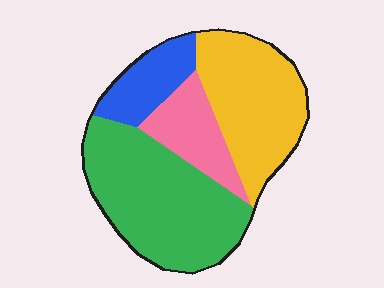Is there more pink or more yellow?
Yellow.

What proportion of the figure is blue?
Blue takes up about one eighth (1/8) of the figure.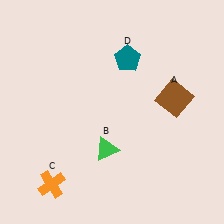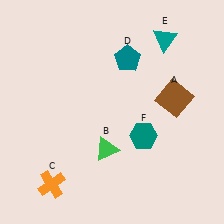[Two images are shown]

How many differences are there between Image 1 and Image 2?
There are 2 differences between the two images.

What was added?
A teal triangle (E), a teal hexagon (F) were added in Image 2.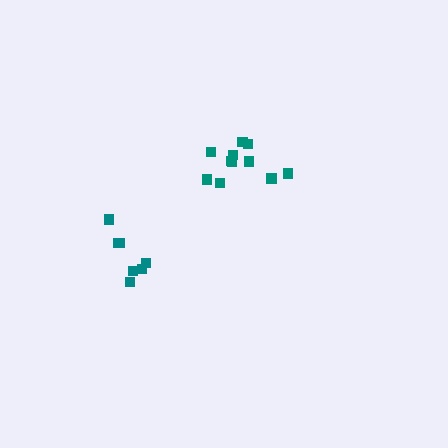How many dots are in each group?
Group 1: 7 dots, Group 2: 11 dots (18 total).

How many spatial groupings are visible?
There are 2 spatial groupings.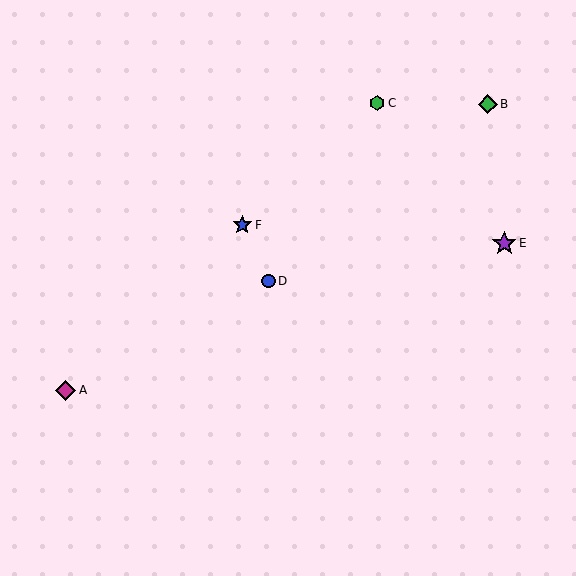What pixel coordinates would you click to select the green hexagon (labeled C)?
Click at (377, 103) to select the green hexagon C.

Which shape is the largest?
The purple star (labeled E) is the largest.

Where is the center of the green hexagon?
The center of the green hexagon is at (377, 103).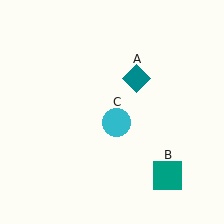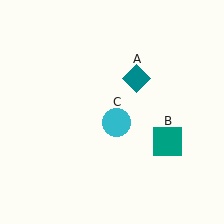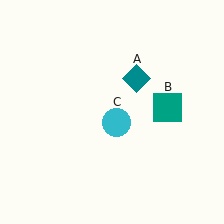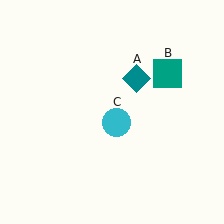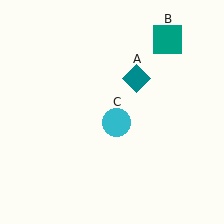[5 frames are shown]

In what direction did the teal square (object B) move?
The teal square (object B) moved up.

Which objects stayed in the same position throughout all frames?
Teal diamond (object A) and cyan circle (object C) remained stationary.